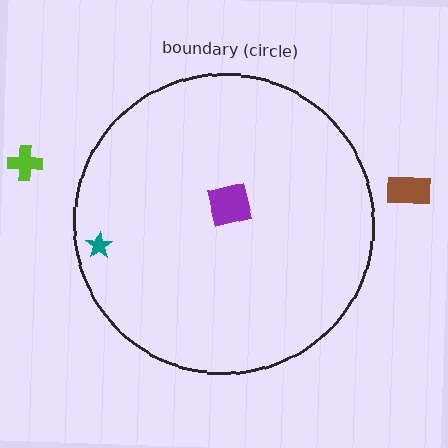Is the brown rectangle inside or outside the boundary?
Outside.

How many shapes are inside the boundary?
2 inside, 2 outside.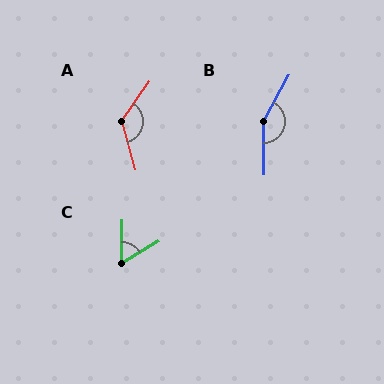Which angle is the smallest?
C, at approximately 59 degrees.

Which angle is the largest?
B, at approximately 151 degrees.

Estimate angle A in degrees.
Approximately 129 degrees.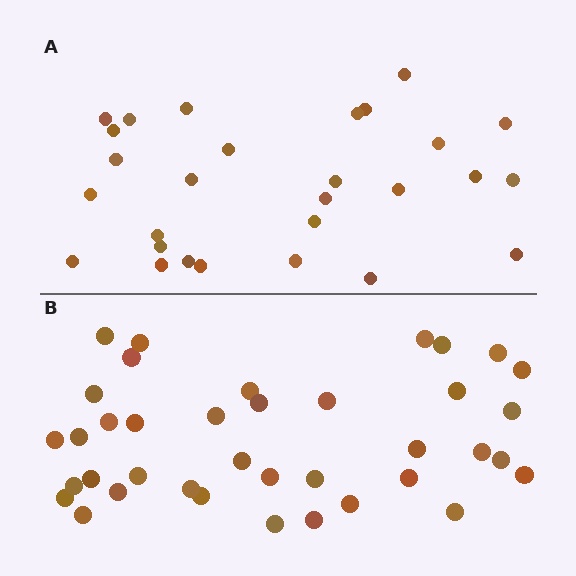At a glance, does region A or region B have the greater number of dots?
Region B (the bottom region) has more dots.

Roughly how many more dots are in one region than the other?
Region B has roughly 10 or so more dots than region A.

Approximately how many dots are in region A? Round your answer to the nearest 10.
About 30 dots. (The exact count is 28, which rounds to 30.)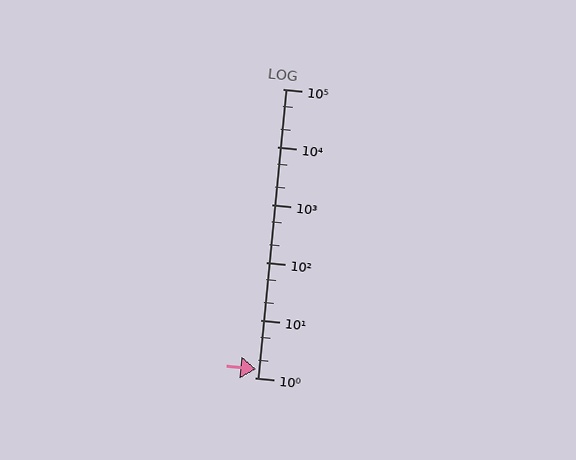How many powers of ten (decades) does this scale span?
The scale spans 5 decades, from 1 to 100000.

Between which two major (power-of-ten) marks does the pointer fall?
The pointer is between 1 and 10.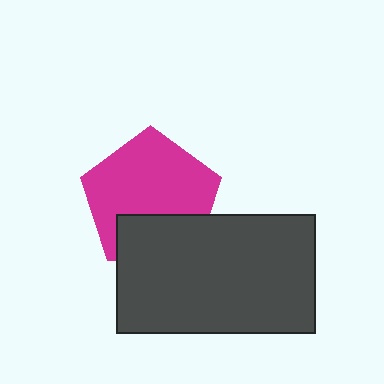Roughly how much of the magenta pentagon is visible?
Most of it is visible (roughly 69%).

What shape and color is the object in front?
The object in front is a dark gray rectangle.